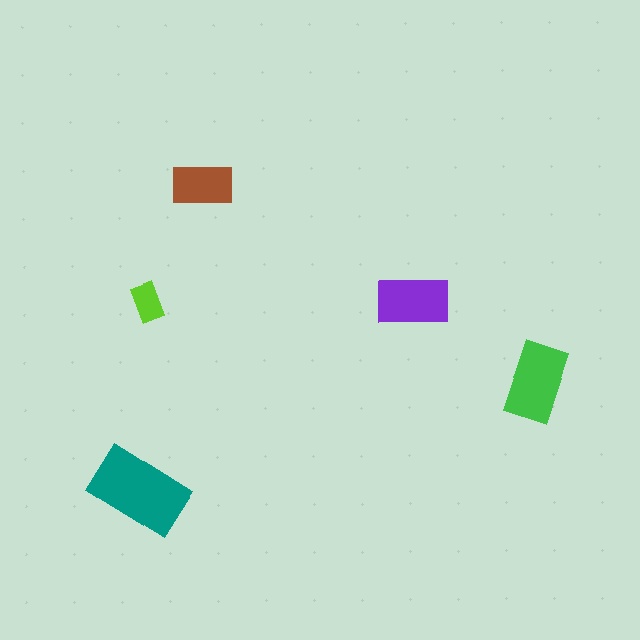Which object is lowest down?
The teal rectangle is bottommost.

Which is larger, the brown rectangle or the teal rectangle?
The teal one.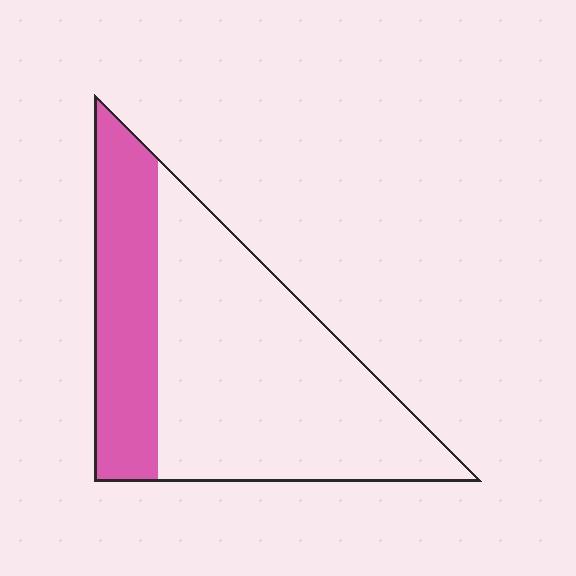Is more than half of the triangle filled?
No.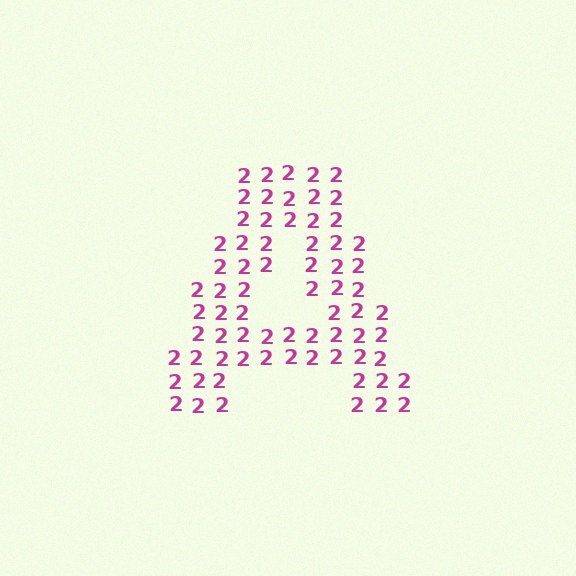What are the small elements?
The small elements are digit 2's.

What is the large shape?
The large shape is the letter A.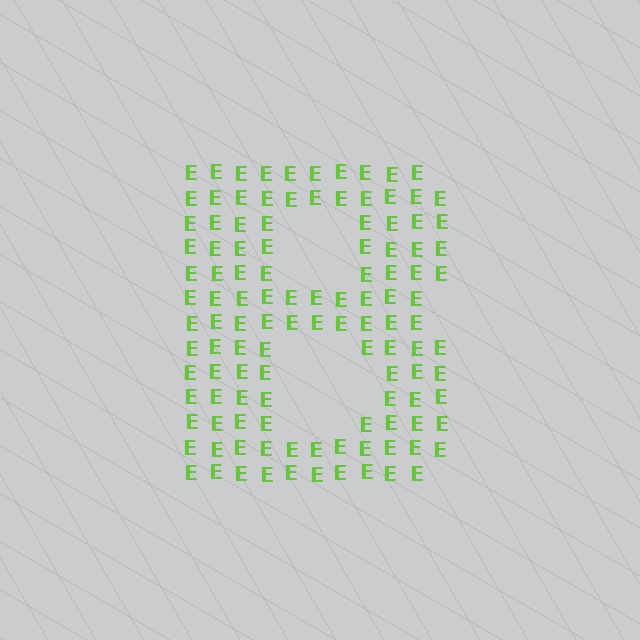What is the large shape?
The large shape is the letter B.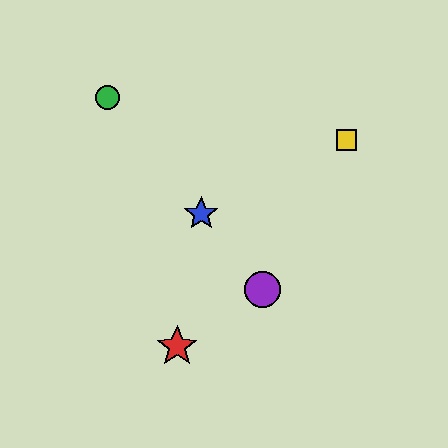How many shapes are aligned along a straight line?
3 shapes (the blue star, the green circle, the purple circle) are aligned along a straight line.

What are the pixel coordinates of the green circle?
The green circle is at (108, 98).